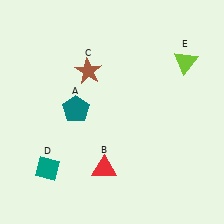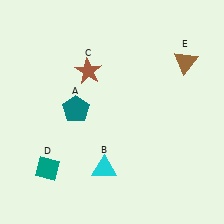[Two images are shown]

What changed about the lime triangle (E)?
In Image 1, E is lime. In Image 2, it changed to brown.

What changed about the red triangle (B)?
In Image 1, B is red. In Image 2, it changed to cyan.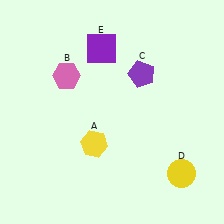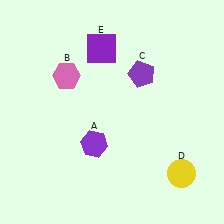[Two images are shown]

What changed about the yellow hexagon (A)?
In Image 1, A is yellow. In Image 2, it changed to purple.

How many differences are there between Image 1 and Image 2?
There is 1 difference between the two images.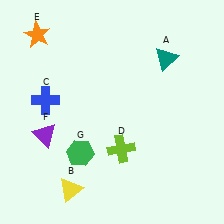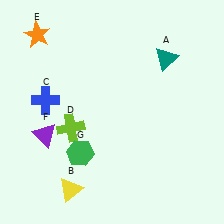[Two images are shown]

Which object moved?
The lime cross (D) moved left.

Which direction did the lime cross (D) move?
The lime cross (D) moved left.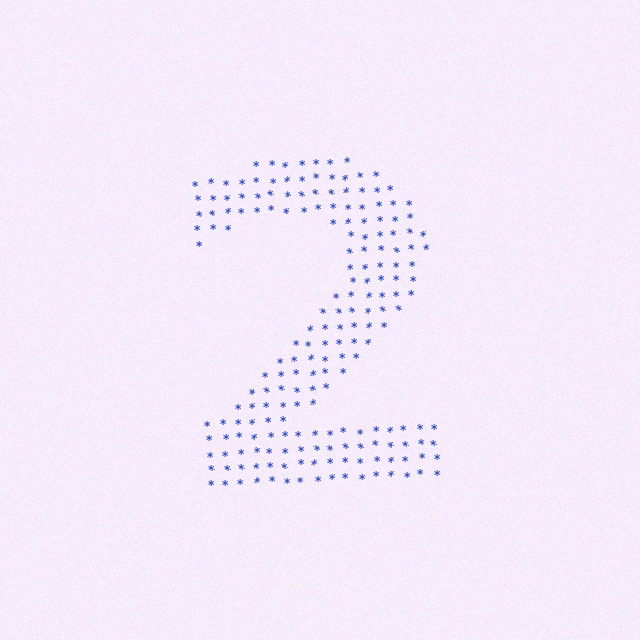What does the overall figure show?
The overall figure shows the digit 2.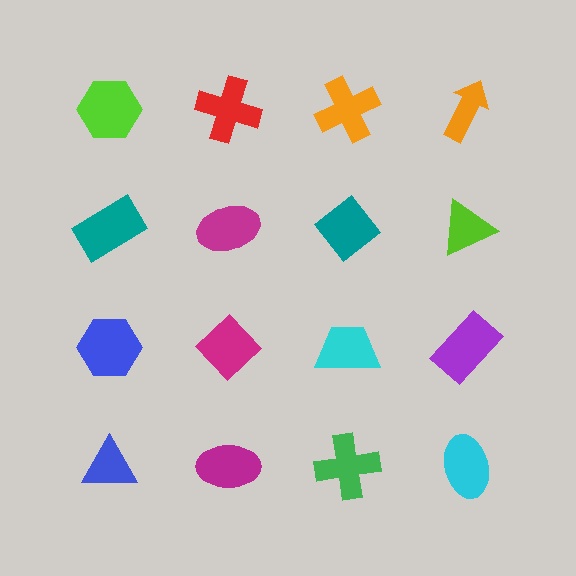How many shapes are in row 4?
4 shapes.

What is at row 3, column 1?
A blue hexagon.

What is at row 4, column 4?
A cyan ellipse.